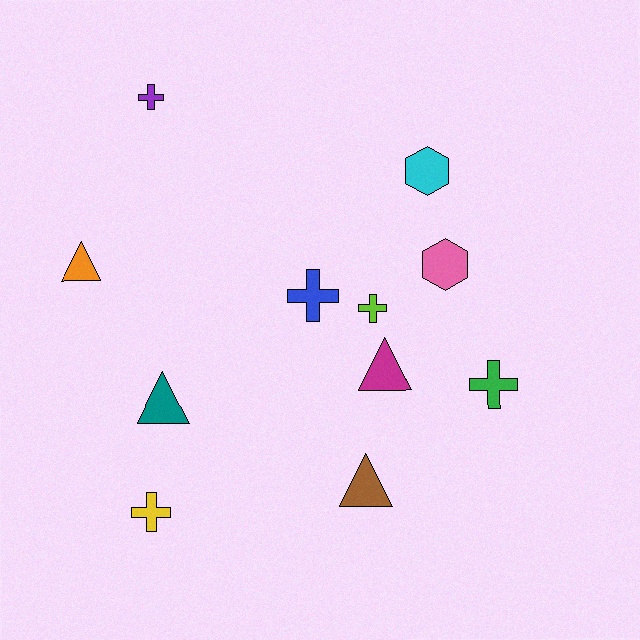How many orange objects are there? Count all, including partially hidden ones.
There is 1 orange object.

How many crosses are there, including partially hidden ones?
There are 5 crosses.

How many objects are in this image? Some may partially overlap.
There are 11 objects.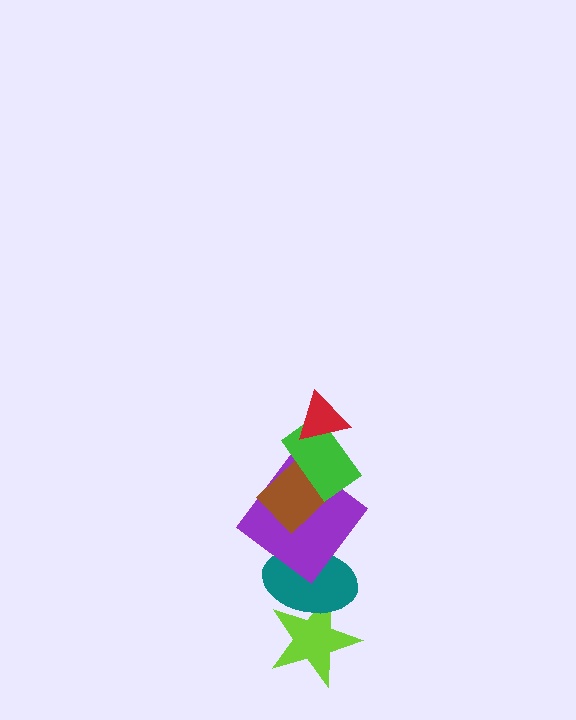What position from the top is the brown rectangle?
The brown rectangle is 3rd from the top.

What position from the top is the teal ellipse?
The teal ellipse is 5th from the top.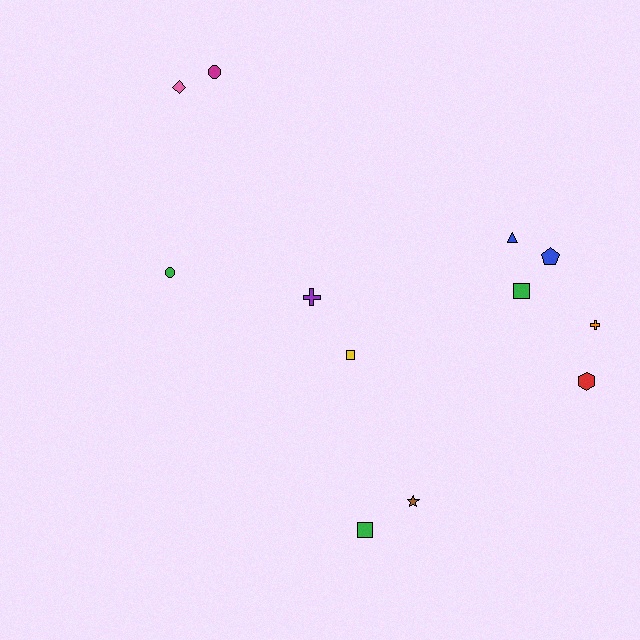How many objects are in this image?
There are 12 objects.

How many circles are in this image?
There are 2 circles.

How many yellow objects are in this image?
There is 1 yellow object.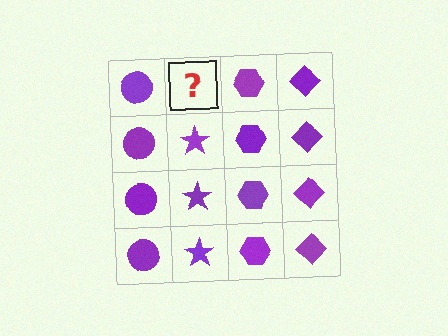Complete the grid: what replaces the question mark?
The question mark should be replaced with a purple star.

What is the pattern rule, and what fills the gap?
The rule is that each column has a consistent shape. The gap should be filled with a purple star.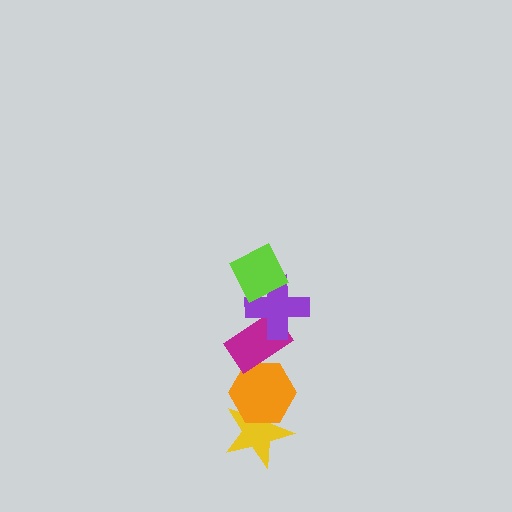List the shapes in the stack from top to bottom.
From top to bottom: the lime diamond, the purple cross, the magenta rectangle, the orange hexagon, the yellow star.